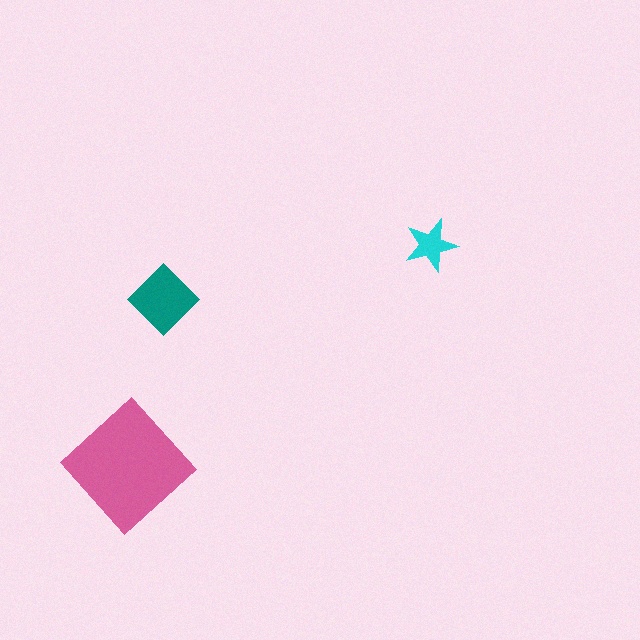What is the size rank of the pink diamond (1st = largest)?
1st.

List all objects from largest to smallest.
The pink diamond, the teal diamond, the cyan star.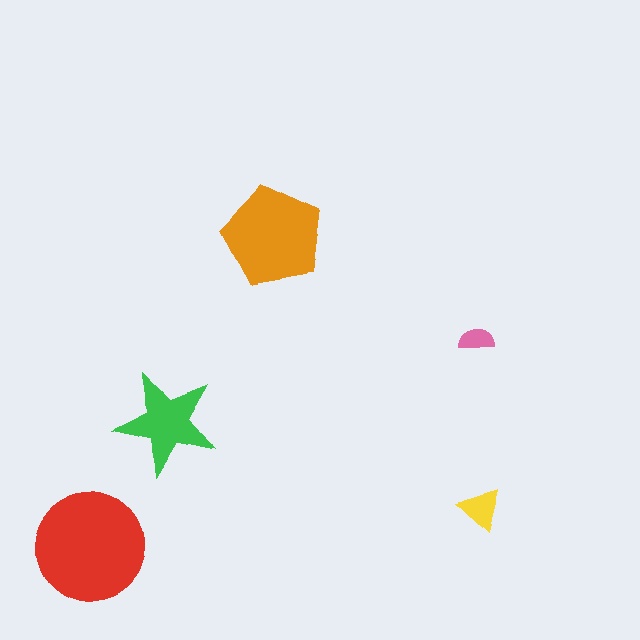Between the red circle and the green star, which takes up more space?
The red circle.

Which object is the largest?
The red circle.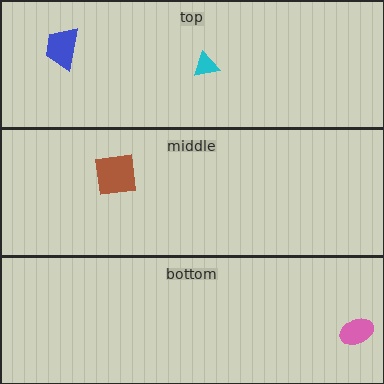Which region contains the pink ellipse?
The bottom region.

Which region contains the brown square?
The middle region.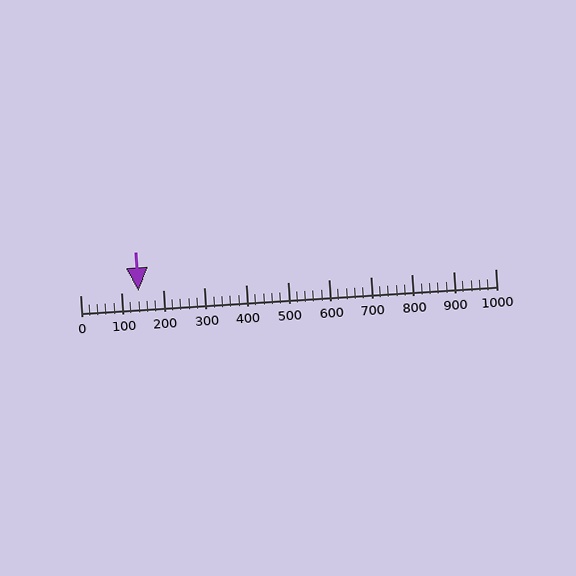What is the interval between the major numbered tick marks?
The major tick marks are spaced 100 units apart.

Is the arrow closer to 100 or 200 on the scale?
The arrow is closer to 100.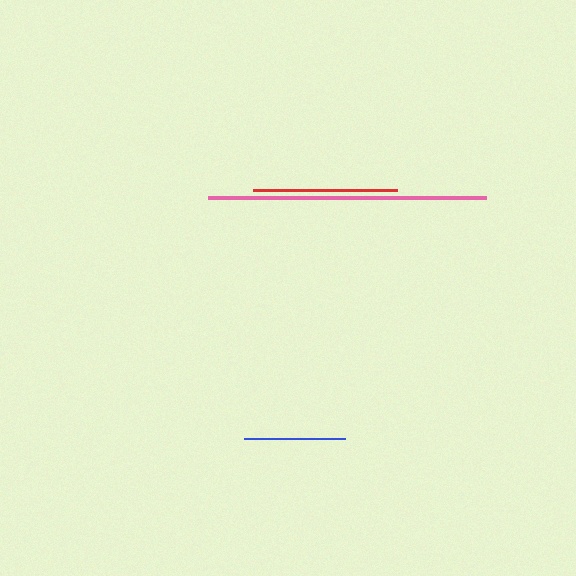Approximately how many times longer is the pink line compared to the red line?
The pink line is approximately 1.9 times the length of the red line.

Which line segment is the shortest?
The blue line is the shortest at approximately 101 pixels.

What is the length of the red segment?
The red segment is approximately 143 pixels long.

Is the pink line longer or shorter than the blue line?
The pink line is longer than the blue line.